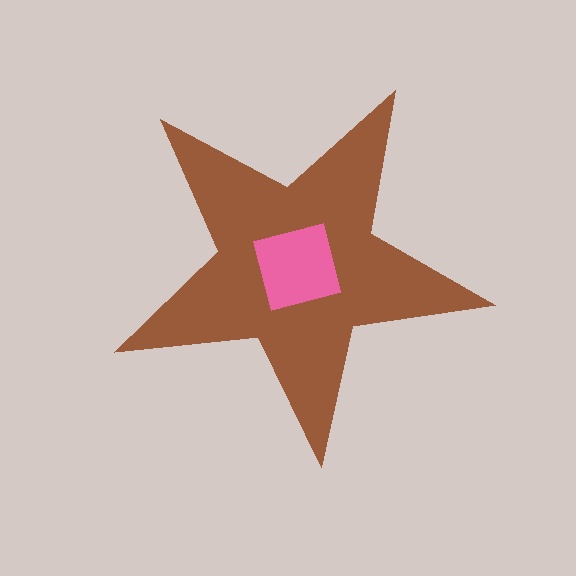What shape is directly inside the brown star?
The pink square.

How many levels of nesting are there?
2.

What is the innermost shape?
The pink square.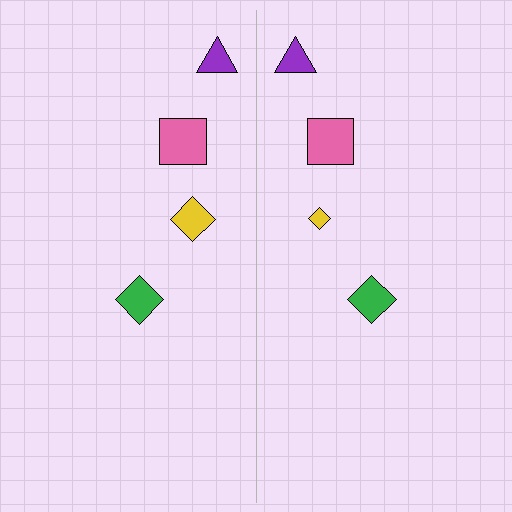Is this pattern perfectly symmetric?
No, the pattern is not perfectly symmetric. The yellow diamond on the right side has a different size than its mirror counterpart.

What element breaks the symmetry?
The yellow diamond on the right side has a different size than its mirror counterpart.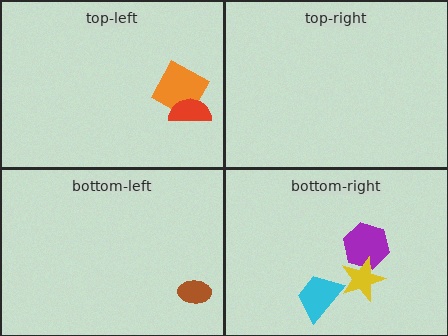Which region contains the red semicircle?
The top-left region.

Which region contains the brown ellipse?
The bottom-left region.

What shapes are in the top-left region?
The orange square, the red semicircle.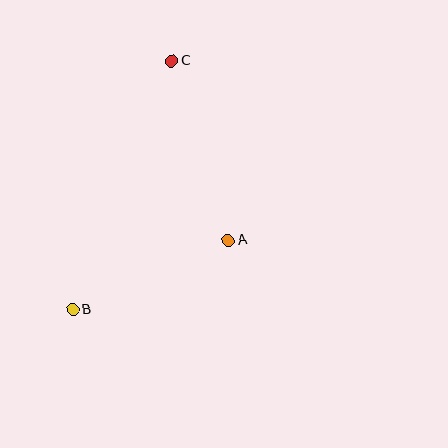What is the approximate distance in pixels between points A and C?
The distance between A and C is approximately 188 pixels.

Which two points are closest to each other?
Points A and B are closest to each other.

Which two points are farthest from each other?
Points B and C are farthest from each other.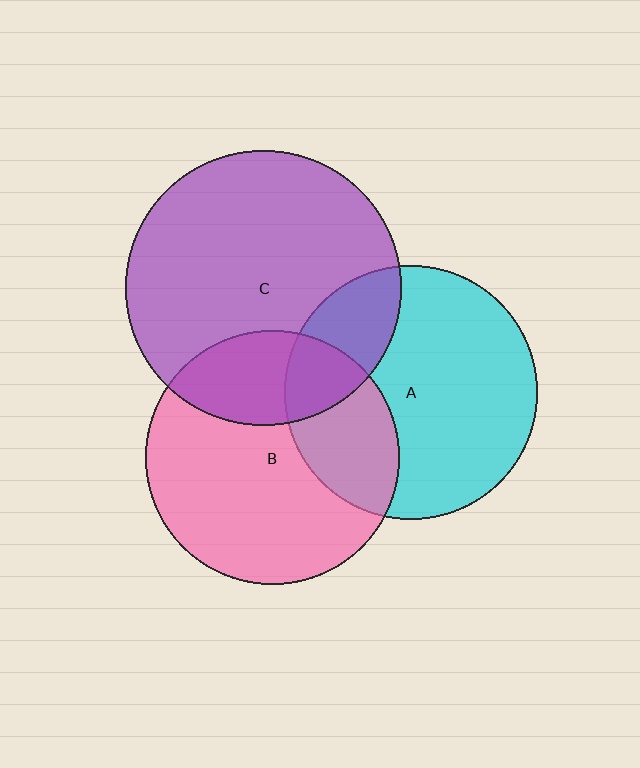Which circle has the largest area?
Circle C (purple).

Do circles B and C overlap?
Yes.